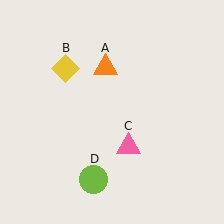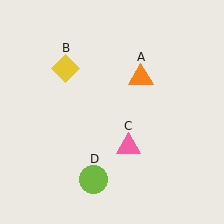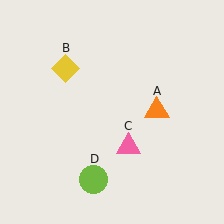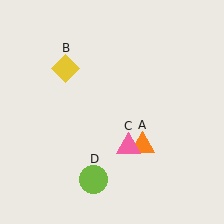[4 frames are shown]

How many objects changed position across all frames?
1 object changed position: orange triangle (object A).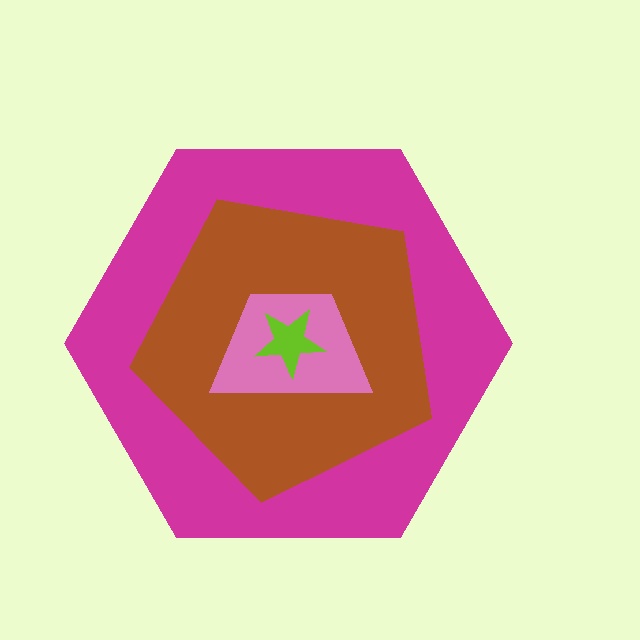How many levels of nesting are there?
4.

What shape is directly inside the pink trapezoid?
The lime star.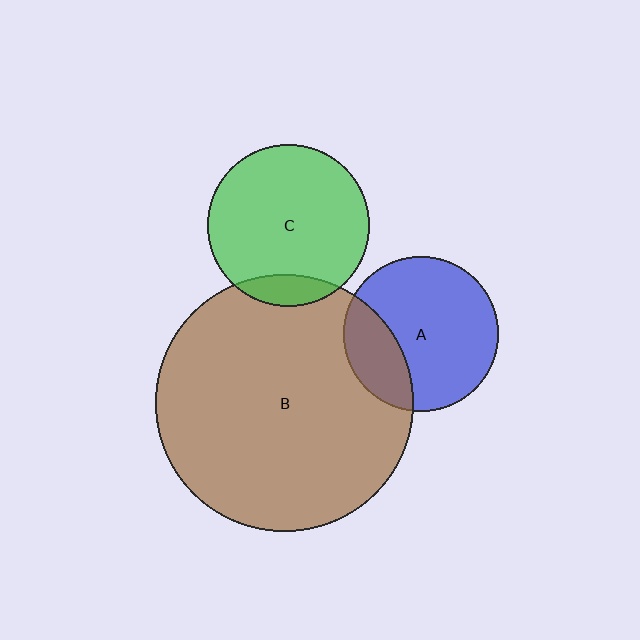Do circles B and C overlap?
Yes.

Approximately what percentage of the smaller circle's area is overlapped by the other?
Approximately 10%.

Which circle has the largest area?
Circle B (brown).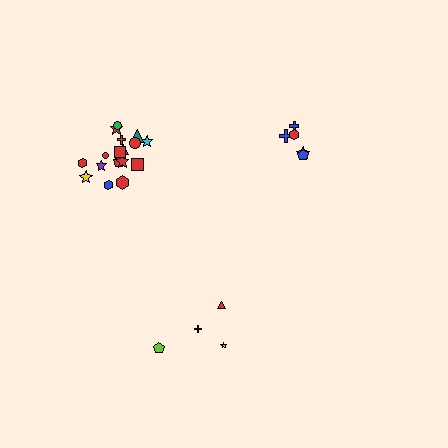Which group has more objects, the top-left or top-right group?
The top-left group.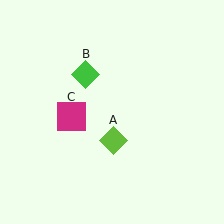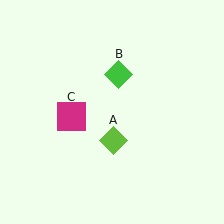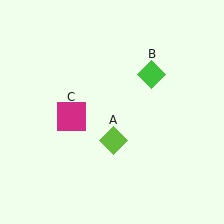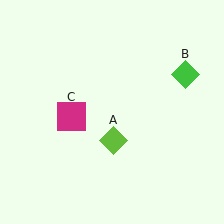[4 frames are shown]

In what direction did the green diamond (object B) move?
The green diamond (object B) moved right.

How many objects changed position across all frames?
1 object changed position: green diamond (object B).